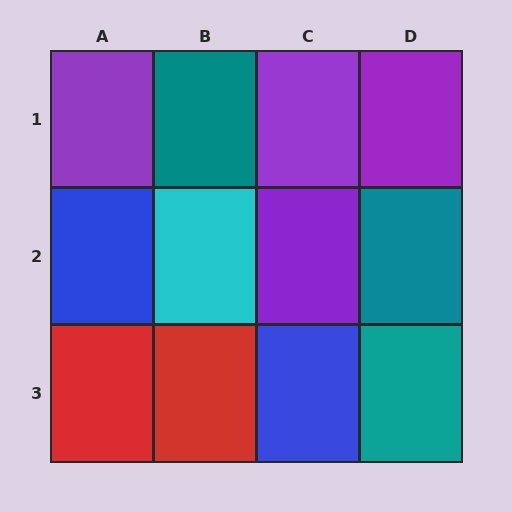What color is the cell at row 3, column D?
Teal.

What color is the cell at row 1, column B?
Teal.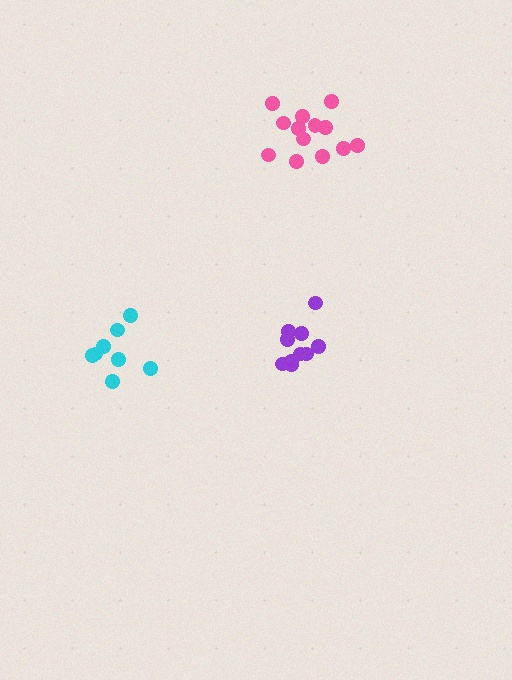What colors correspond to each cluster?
The clusters are colored: pink, cyan, purple.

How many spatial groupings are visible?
There are 3 spatial groupings.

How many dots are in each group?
Group 1: 13 dots, Group 2: 8 dots, Group 3: 11 dots (32 total).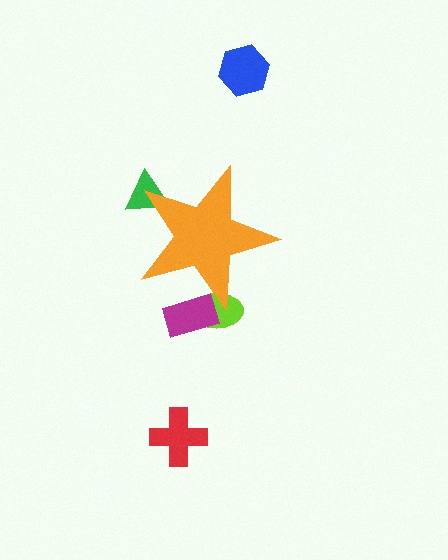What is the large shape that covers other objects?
An orange star.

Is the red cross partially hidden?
No, the red cross is fully visible.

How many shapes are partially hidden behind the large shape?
3 shapes are partially hidden.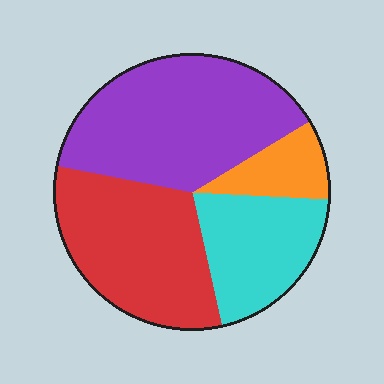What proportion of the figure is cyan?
Cyan takes up about one fifth (1/5) of the figure.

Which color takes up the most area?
Purple, at roughly 40%.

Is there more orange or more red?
Red.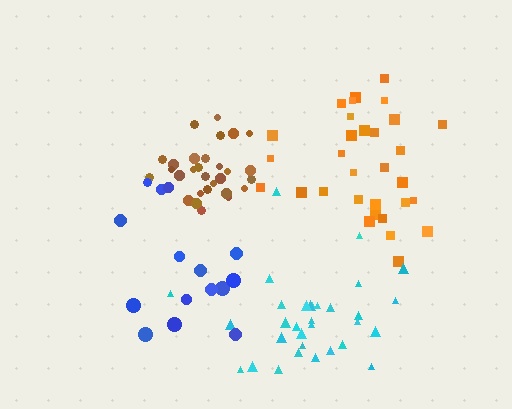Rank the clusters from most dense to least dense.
brown, cyan, orange, blue.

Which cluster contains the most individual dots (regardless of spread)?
Cyan (33).